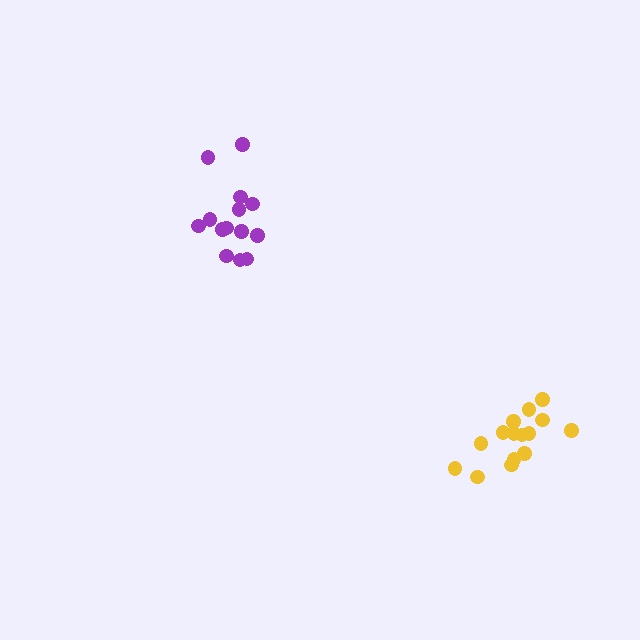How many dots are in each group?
Group 1: 14 dots, Group 2: 15 dots (29 total).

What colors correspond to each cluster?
The clusters are colored: purple, yellow.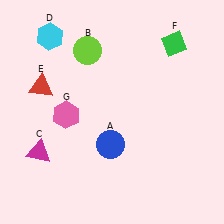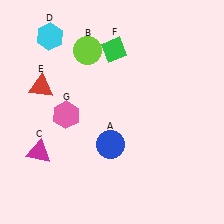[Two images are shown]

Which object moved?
The green diamond (F) moved left.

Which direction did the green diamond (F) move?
The green diamond (F) moved left.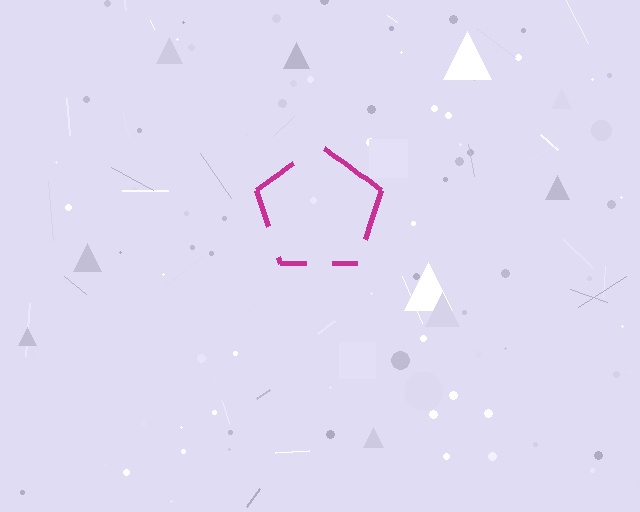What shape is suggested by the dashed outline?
The dashed outline suggests a pentagon.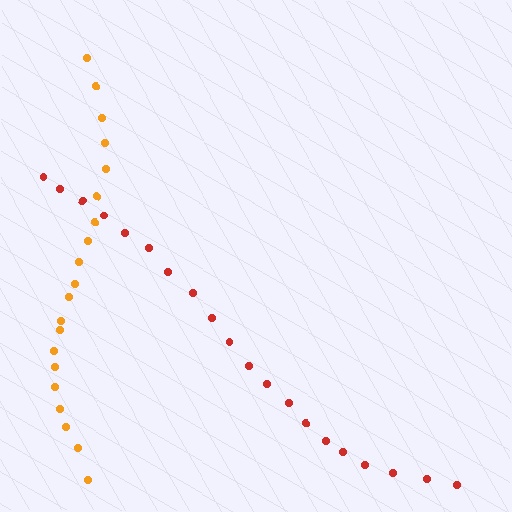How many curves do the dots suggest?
There are 2 distinct paths.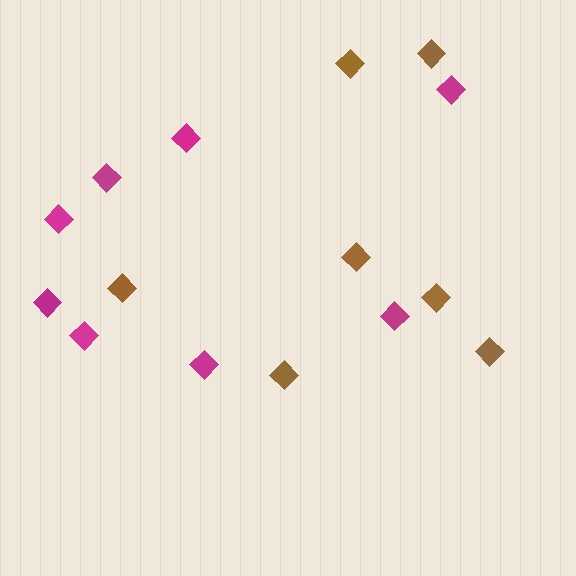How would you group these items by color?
There are 2 groups: one group of magenta diamonds (8) and one group of brown diamonds (7).